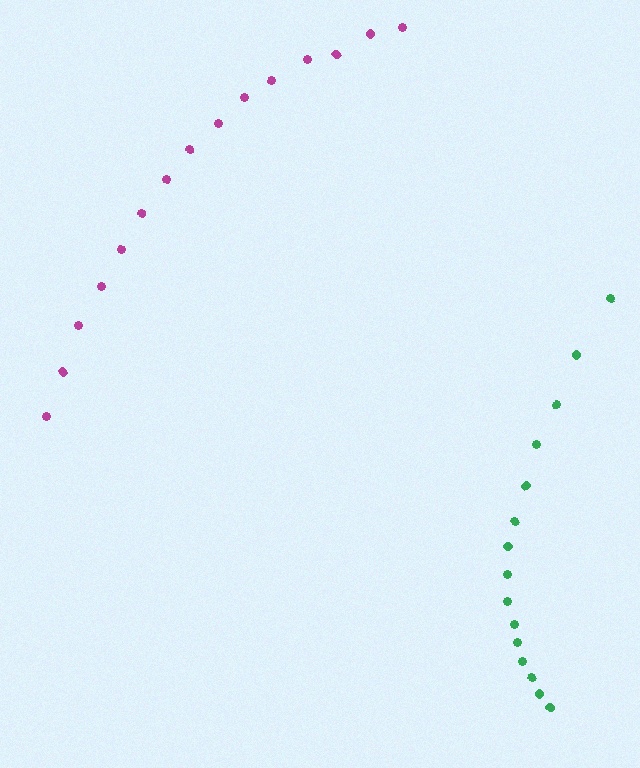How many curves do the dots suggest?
There are 2 distinct paths.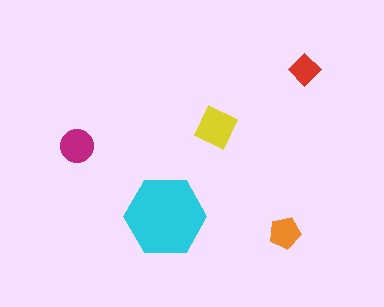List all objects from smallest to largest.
The red diamond, the orange pentagon, the magenta circle, the yellow square, the cyan hexagon.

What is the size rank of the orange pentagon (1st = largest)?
4th.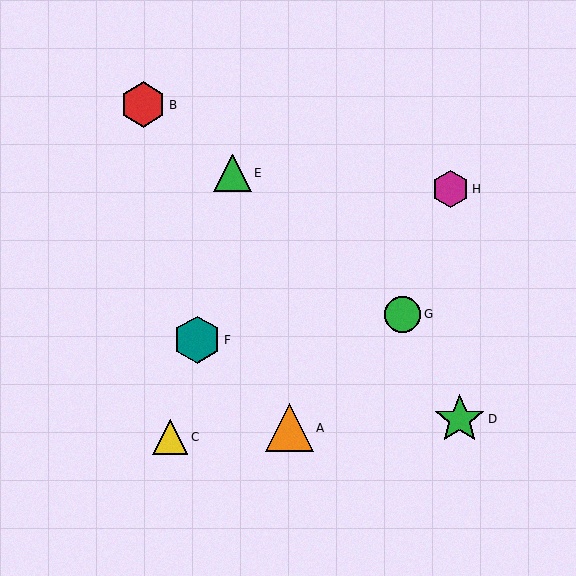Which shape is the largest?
The green star (labeled D) is the largest.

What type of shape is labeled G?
Shape G is a green circle.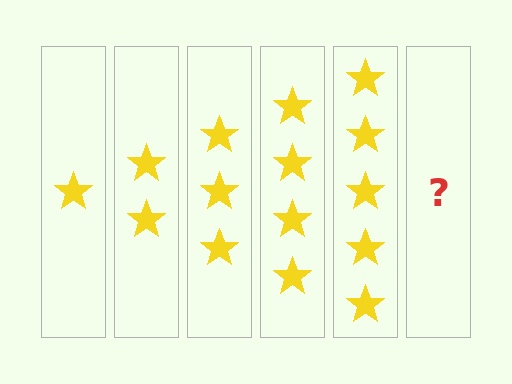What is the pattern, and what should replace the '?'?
The pattern is that each step adds one more star. The '?' should be 6 stars.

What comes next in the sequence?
The next element should be 6 stars.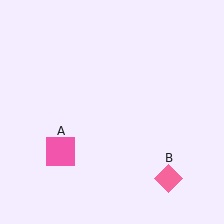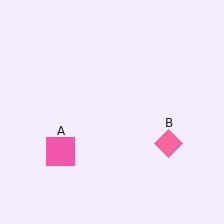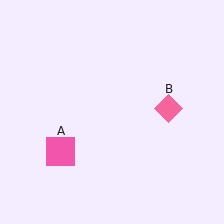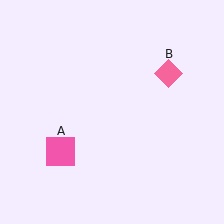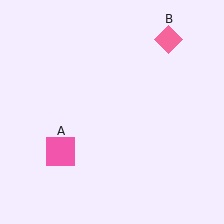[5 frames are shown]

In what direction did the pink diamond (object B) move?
The pink diamond (object B) moved up.